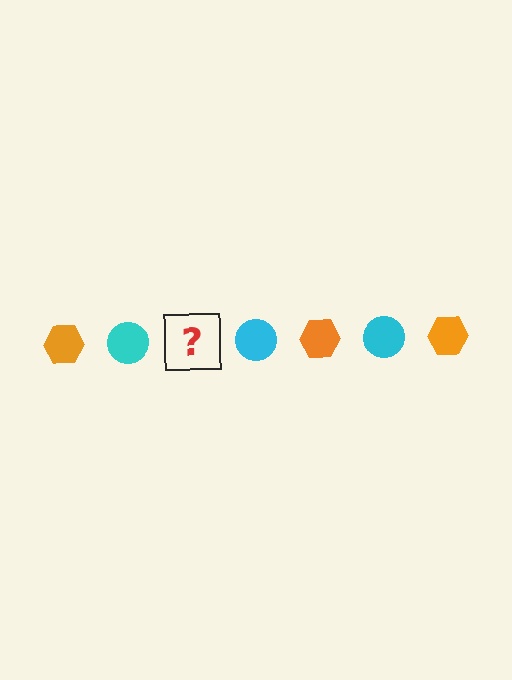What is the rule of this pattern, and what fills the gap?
The rule is that the pattern alternates between orange hexagon and cyan circle. The gap should be filled with an orange hexagon.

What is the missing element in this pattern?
The missing element is an orange hexagon.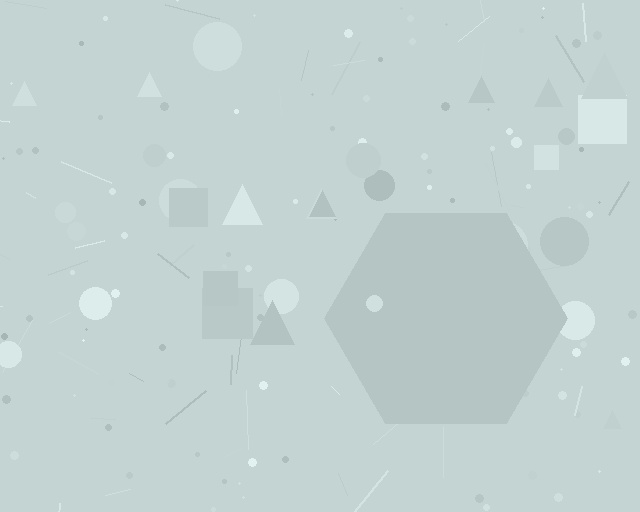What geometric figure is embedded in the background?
A hexagon is embedded in the background.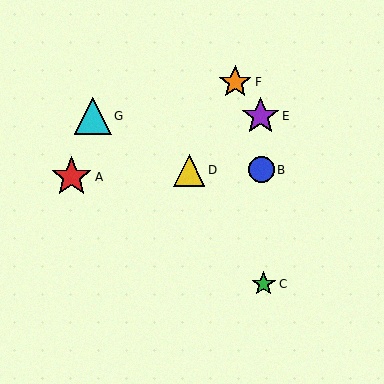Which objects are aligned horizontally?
Objects E, G are aligned horizontally.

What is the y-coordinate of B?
Object B is at y≈170.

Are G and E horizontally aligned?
Yes, both are at y≈116.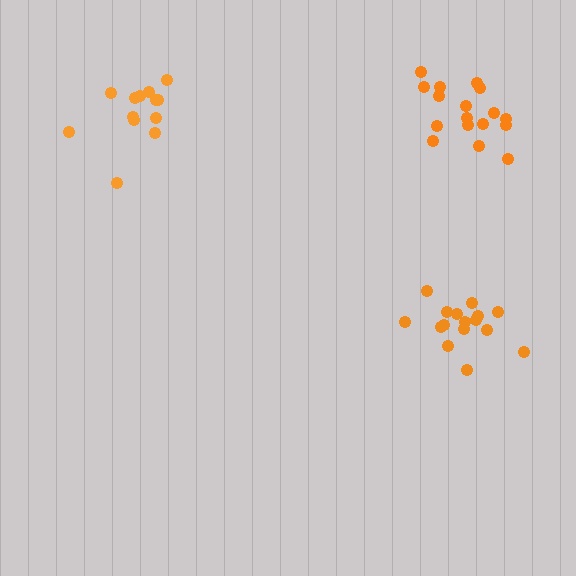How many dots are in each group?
Group 1: 17 dots, Group 2: 16 dots, Group 3: 13 dots (46 total).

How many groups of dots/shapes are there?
There are 3 groups.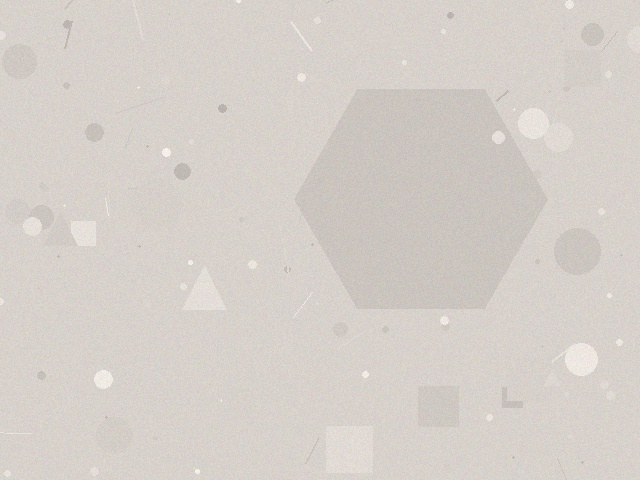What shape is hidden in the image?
A hexagon is hidden in the image.